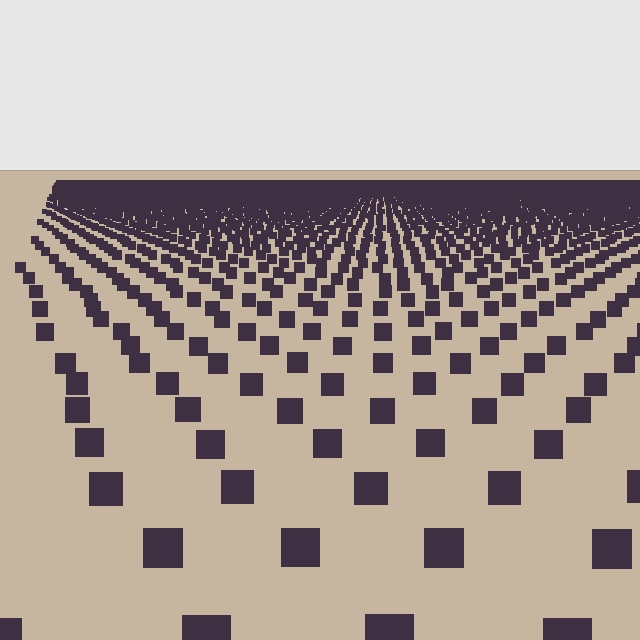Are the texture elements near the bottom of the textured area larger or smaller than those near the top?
Larger. Near the bottom, elements are closer to the viewer and appear at a bigger on-screen size.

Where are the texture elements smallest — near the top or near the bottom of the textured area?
Near the top.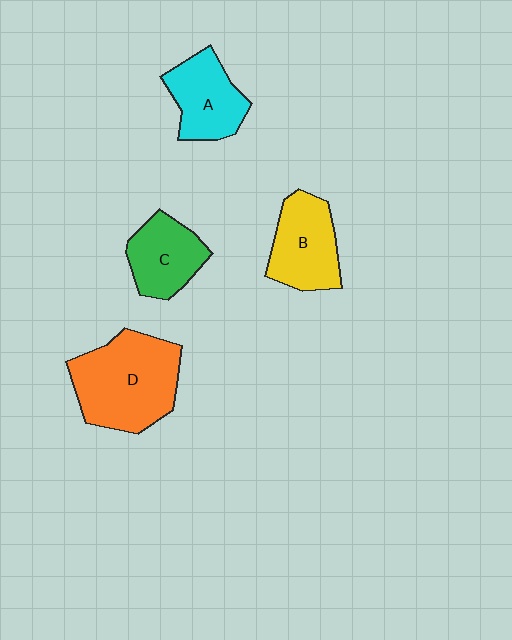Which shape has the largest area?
Shape D (orange).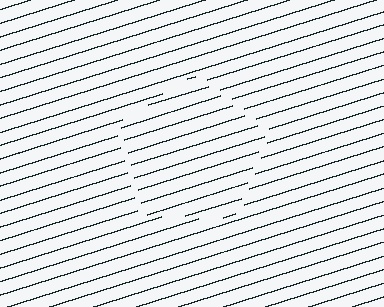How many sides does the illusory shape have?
5 sides — the line-ends trace a pentagon.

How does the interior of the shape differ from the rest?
The interior of the shape contains the same grating, shifted by half a period — the contour is defined by the phase discontinuity where line-ends from the inner and outer gratings abut.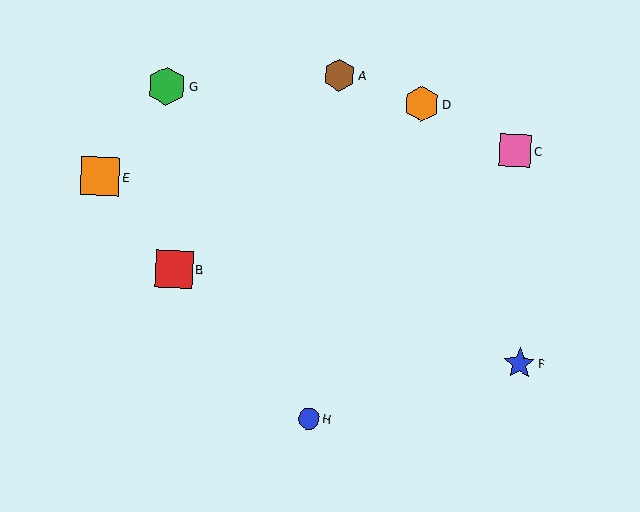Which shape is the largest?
The green hexagon (labeled G) is the largest.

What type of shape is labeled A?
Shape A is a brown hexagon.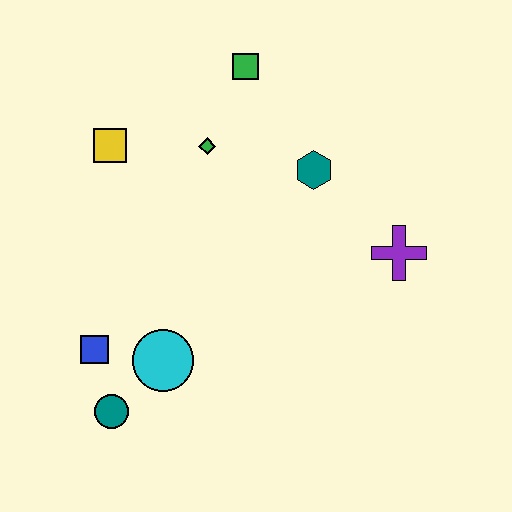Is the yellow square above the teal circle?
Yes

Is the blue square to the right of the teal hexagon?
No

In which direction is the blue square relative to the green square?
The blue square is below the green square.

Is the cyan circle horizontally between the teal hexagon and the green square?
No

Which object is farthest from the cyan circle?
The green square is farthest from the cyan circle.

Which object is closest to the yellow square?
The green diamond is closest to the yellow square.